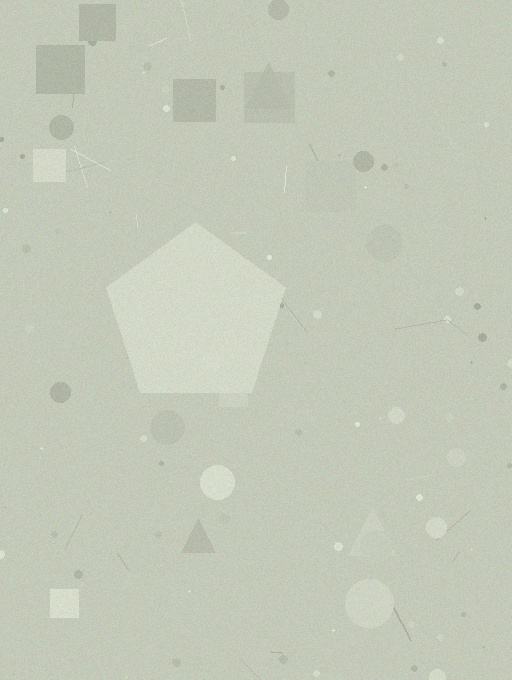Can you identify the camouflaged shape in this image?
The camouflaged shape is a pentagon.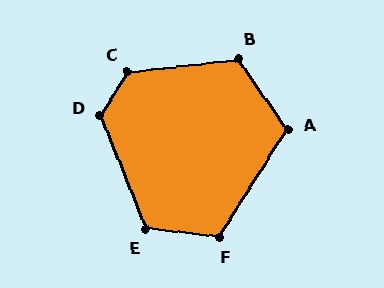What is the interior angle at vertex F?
Approximately 117 degrees (obtuse).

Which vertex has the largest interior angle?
C, at approximately 129 degrees.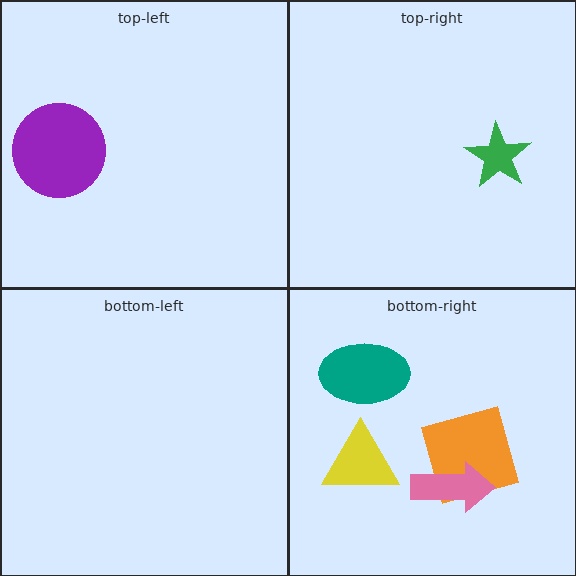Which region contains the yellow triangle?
The bottom-right region.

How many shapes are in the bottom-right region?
4.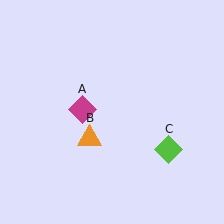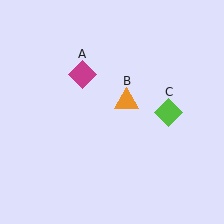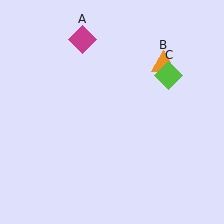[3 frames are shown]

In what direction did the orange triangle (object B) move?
The orange triangle (object B) moved up and to the right.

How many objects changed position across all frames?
3 objects changed position: magenta diamond (object A), orange triangle (object B), lime diamond (object C).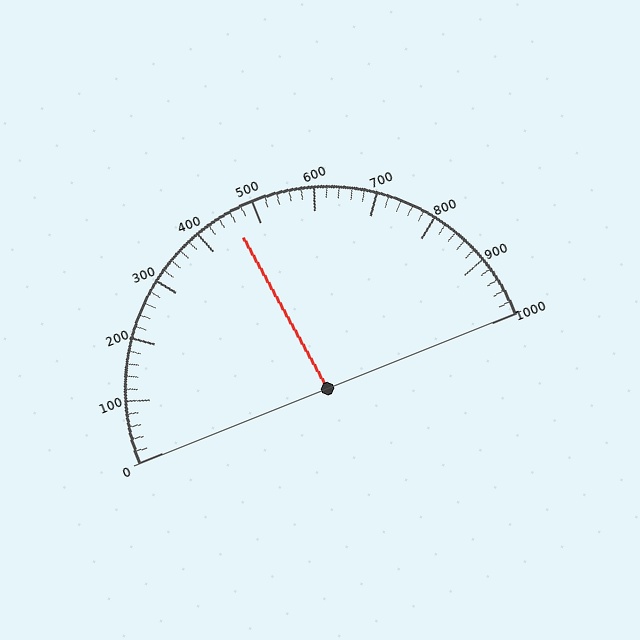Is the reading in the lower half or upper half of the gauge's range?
The reading is in the lower half of the range (0 to 1000).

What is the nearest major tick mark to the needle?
The nearest major tick mark is 500.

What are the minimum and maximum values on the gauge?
The gauge ranges from 0 to 1000.